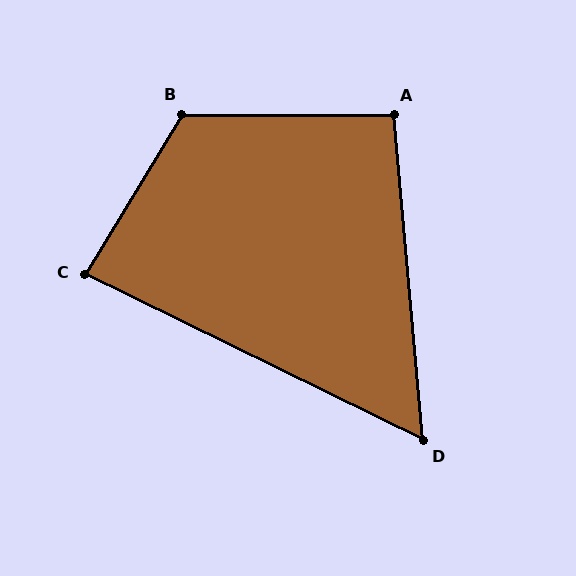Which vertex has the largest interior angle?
B, at approximately 121 degrees.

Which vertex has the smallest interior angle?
D, at approximately 59 degrees.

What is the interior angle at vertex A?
Approximately 95 degrees (obtuse).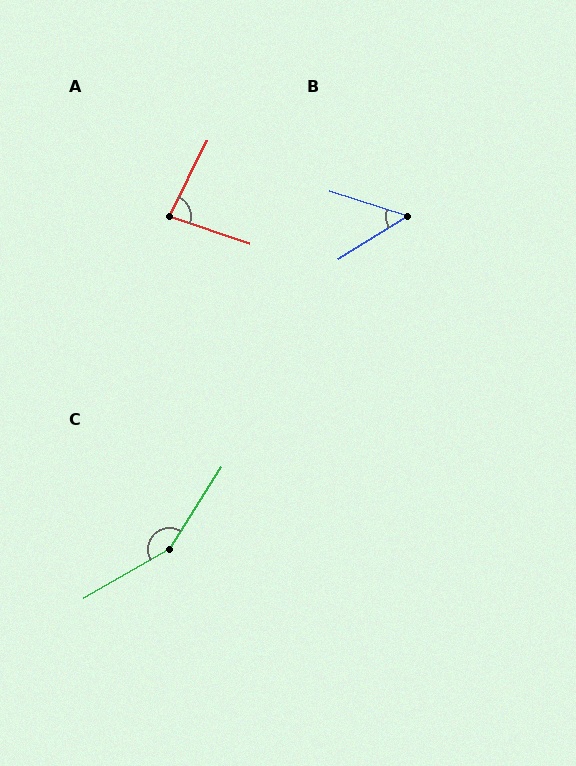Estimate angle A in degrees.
Approximately 82 degrees.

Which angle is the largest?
C, at approximately 152 degrees.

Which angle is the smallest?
B, at approximately 50 degrees.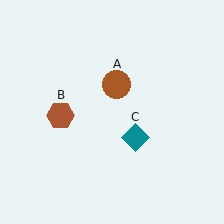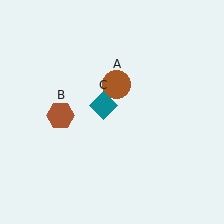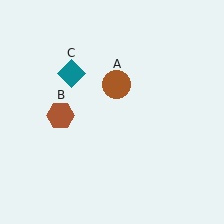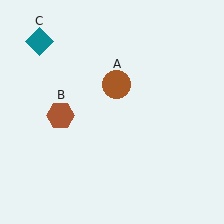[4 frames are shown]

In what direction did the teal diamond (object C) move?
The teal diamond (object C) moved up and to the left.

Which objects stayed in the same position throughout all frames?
Brown circle (object A) and brown hexagon (object B) remained stationary.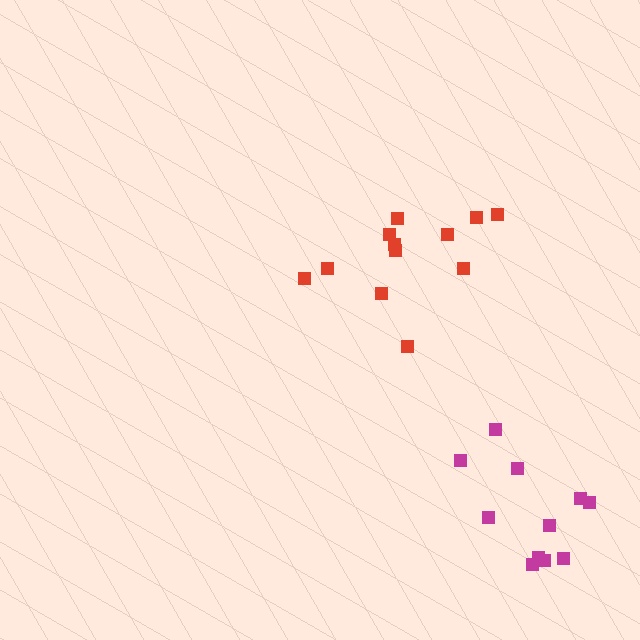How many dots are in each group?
Group 1: 12 dots, Group 2: 11 dots (23 total).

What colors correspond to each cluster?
The clusters are colored: red, magenta.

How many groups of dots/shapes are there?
There are 2 groups.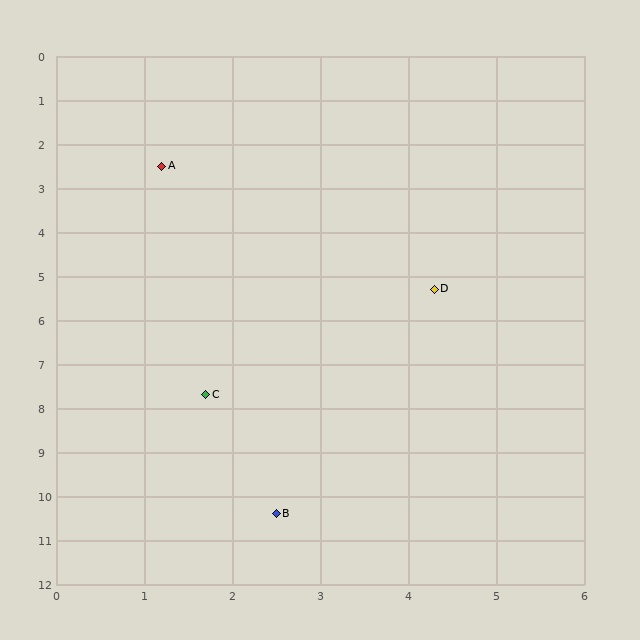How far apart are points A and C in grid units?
Points A and C are about 5.2 grid units apart.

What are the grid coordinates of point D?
Point D is at approximately (4.3, 5.3).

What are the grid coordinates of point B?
Point B is at approximately (2.5, 10.4).